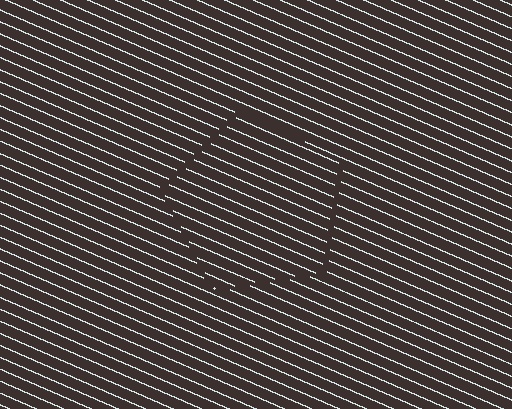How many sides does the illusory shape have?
5 sides — the line-ends trace a pentagon.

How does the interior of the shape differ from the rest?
The interior of the shape contains the same grating, shifted by half a period — the contour is defined by the phase discontinuity where line-ends from the inner and outer gratings abut.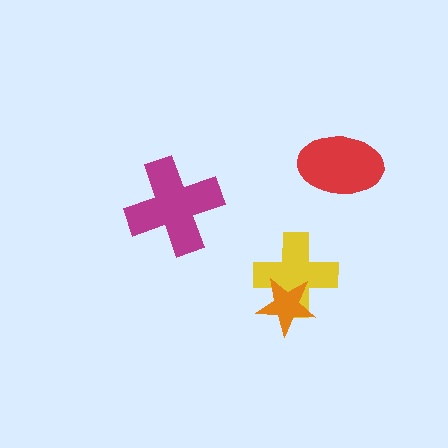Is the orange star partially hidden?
No, no other shape covers it.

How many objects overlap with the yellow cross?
1 object overlaps with the yellow cross.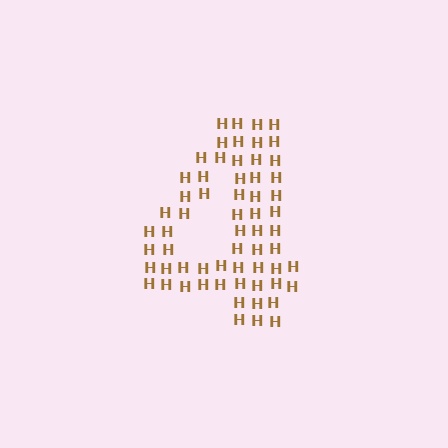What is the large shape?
The large shape is the digit 4.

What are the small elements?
The small elements are letter H's.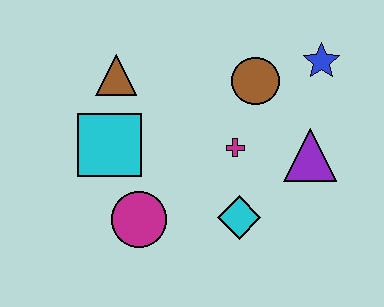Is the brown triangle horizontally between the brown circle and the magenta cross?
No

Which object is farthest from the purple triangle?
The brown triangle is farthest from the purple triangle.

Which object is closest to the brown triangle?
The cyan square is closest to the brown triangle.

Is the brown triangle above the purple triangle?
Yes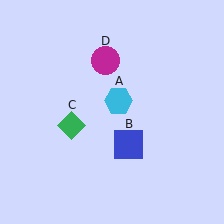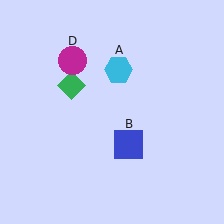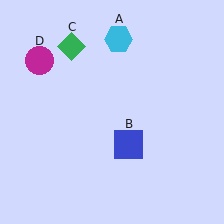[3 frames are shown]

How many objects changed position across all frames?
3 objects changed position: cyan hexagon (object A), green diamond (object C), magenta circle (object D).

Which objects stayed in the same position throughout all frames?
Blue square (object B) remained stationary.